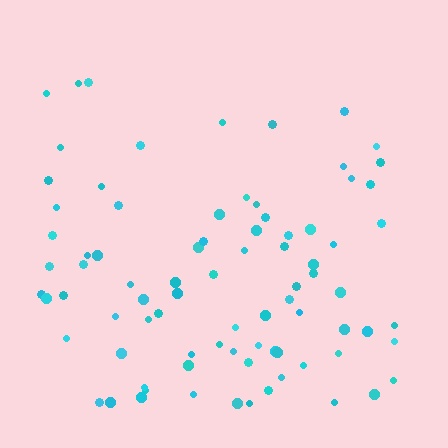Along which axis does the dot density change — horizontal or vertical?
Vertical.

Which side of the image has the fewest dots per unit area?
The top.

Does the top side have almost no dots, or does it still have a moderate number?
Still a moderate number, just noticeably fewer than the bottom.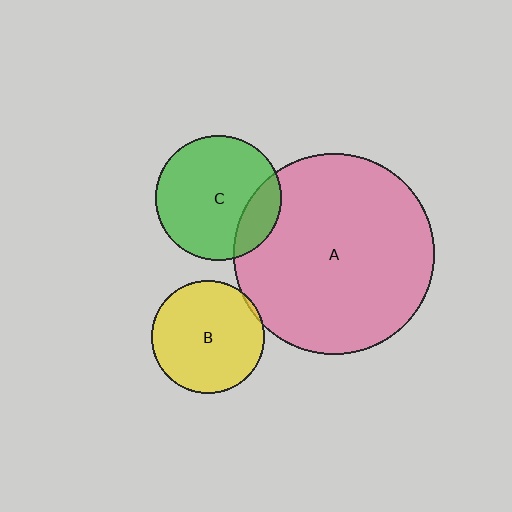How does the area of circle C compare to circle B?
Approximately 1.2 times.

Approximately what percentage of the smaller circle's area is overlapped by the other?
Approximately 20%.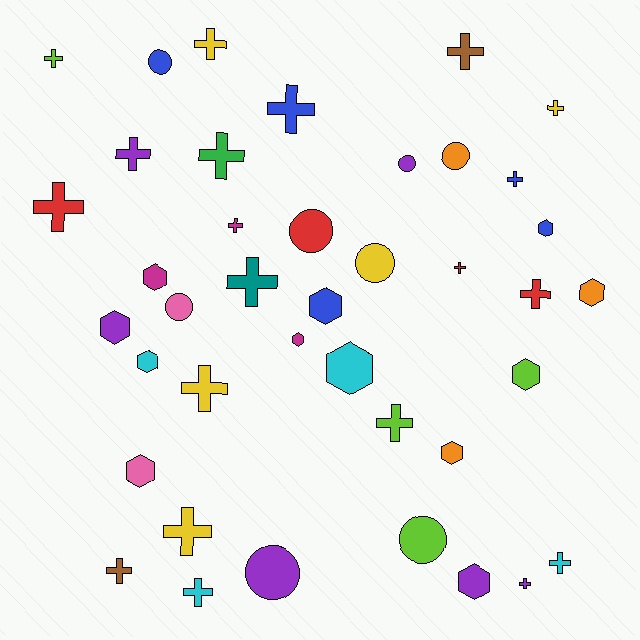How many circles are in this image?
There are 8 circles.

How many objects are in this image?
There are 40 objects.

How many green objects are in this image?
There is 1 green object.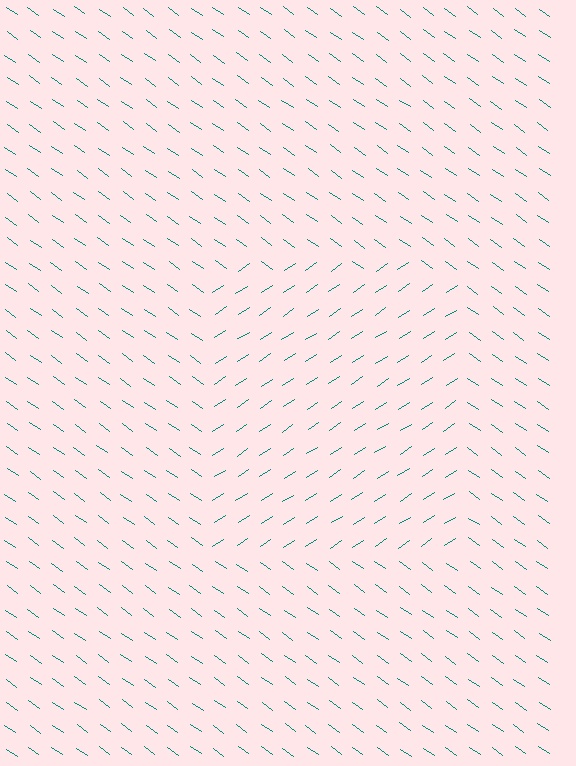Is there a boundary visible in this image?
Yes, there is a texture boundary formed by a change in line orientation.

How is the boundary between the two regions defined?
The boundary is defined purely by a change in line orientation (approximately 68 degrees difference). All lines are the same color and thickness.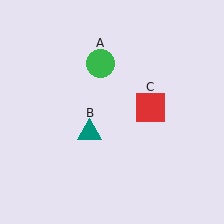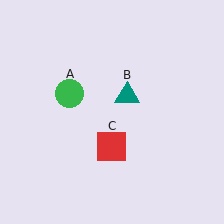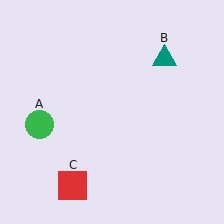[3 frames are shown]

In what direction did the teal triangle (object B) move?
The teal triangle (object B) moved up and to the right.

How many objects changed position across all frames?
3 objects changed position: green circle (object A), teal triangle (object B), red square (object C).